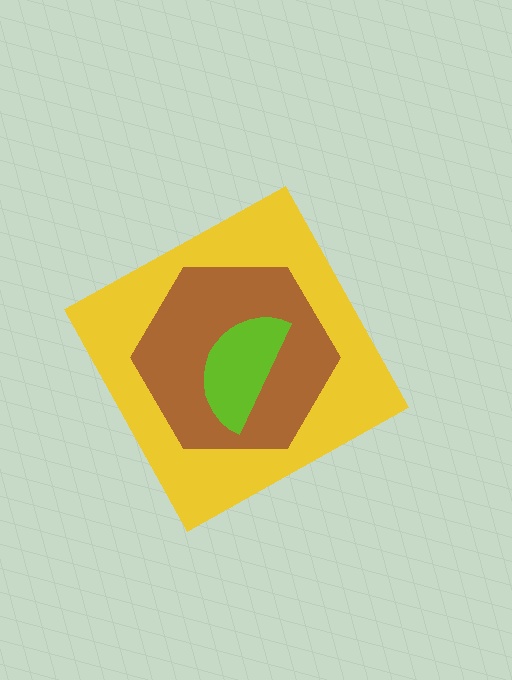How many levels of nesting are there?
3.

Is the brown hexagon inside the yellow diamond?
Yes.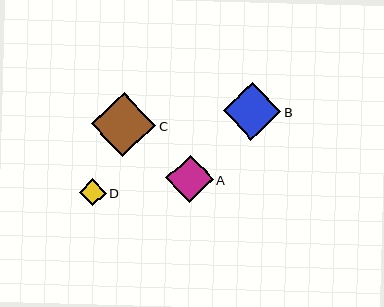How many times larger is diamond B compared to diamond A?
Diamond B is approximately 1.2 times the size of diamond A.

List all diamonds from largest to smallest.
From largest to smallest: C, B, A, D.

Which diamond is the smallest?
Diamond D is the smallest with a size of approximately 27 pixels.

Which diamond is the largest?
Diamond C is the largest with a size of approximately 64 pixels.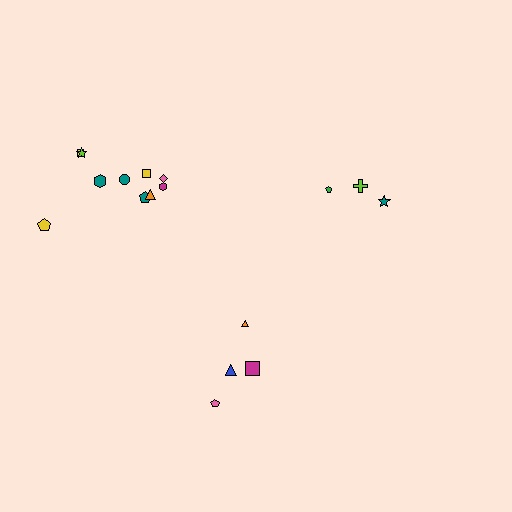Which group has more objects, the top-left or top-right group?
The top-left group.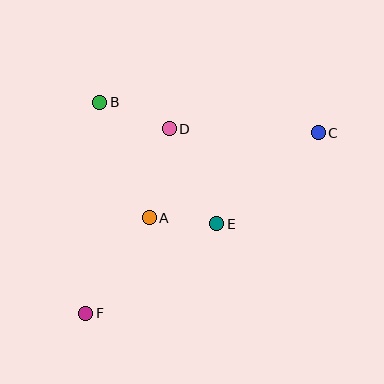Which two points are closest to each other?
Points A and E are closest to each other.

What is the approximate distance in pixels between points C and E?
The distance between C and E is approximately 136 pixels.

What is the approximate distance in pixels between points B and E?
The distance between B and E is approximately 169 pixels.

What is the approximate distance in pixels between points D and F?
The distance between D and F is approximately 203 pixels.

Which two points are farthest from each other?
Points C and F are farthest from each other.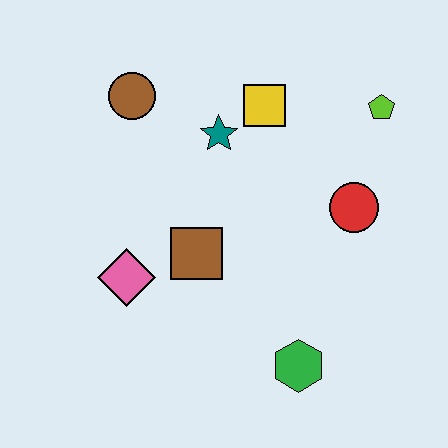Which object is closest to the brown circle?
The teal star is closest to the brown circle.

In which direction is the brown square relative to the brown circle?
The brown square is below the brown circle.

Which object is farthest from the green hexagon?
The brown circle is farthest from the green hexagon.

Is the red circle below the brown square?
No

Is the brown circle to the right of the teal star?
No